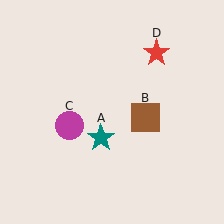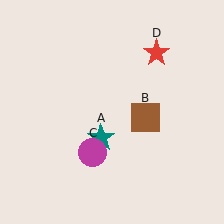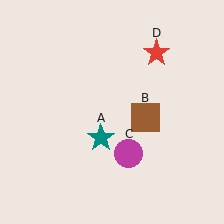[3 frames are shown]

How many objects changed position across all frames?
1 object changed position: magenta circle (object C).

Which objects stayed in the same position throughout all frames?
Teal star (object A) and brown square (object B) and red star (object D) remained stationary.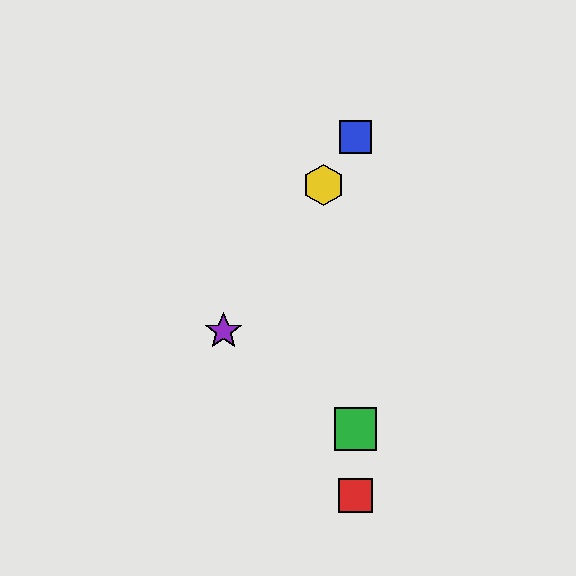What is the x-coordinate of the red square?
The red square is at x≈355.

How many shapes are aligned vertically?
3 shapes (the red square, the blue square, the green square) are aligned vertically.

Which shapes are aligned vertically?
The red square, the blue square, the green square are aligned vertically.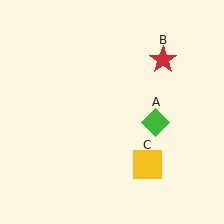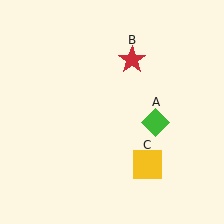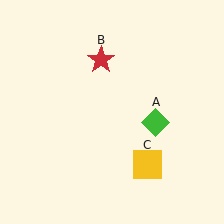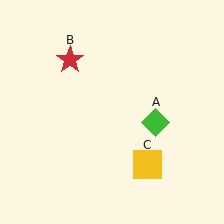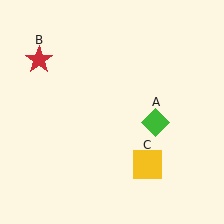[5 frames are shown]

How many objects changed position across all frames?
1 object changed position: red star (object B).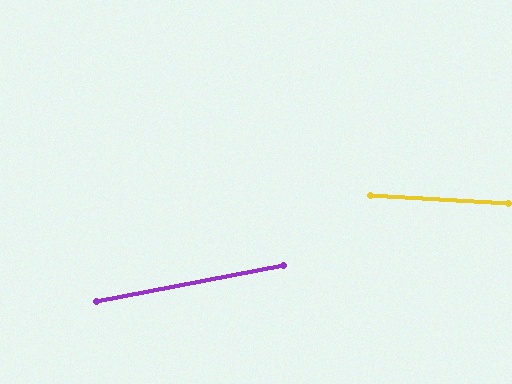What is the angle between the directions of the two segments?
Approximately 15 degrees.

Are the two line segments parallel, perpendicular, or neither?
Neither parallel nor perpendicular — they differ by about 15°.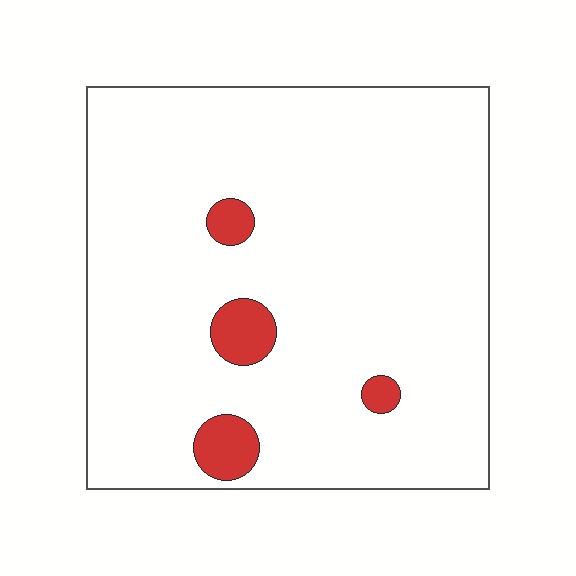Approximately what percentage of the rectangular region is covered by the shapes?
Approximately 5%.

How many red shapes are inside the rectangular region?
4.